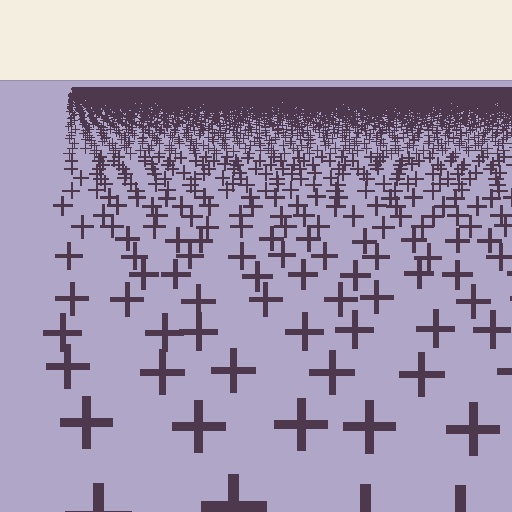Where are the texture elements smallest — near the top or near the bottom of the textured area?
Near the top.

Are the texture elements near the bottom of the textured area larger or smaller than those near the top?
Larger. Near the bottom, elements are closer to the viewer and appear at a bigger on-screen size.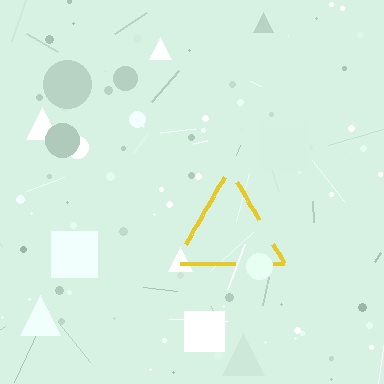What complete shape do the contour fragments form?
The contour fragments form a triangle.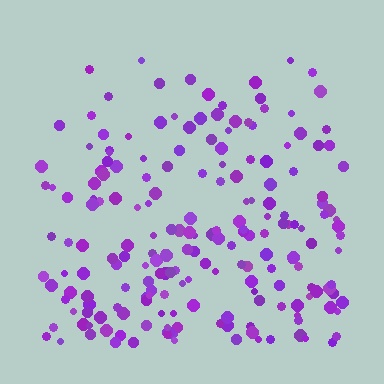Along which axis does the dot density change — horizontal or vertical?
Vertical.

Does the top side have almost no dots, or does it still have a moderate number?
Still a moderate number, just noticeably fewer than the bottom.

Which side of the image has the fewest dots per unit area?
The top.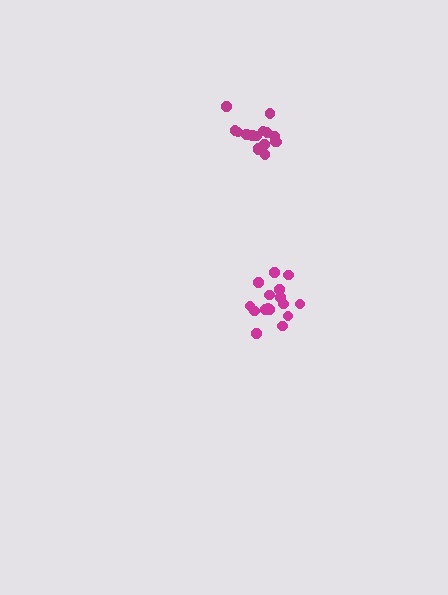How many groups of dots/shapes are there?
There are 2 groups.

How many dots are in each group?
Group 1: 16 dots, Group 2: 18 dots (34 total).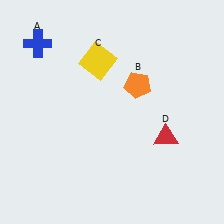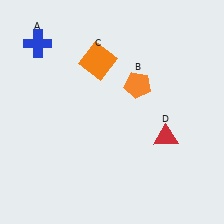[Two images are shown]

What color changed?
The square (C) changed from yellow in Image 1 to orange in Image 2.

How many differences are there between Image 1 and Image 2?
There is 1 difference between the two images.